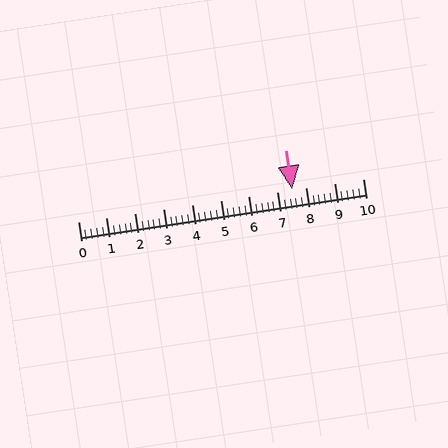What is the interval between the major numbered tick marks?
The major tick marks are spaced 1 units apart.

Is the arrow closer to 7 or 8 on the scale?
The arrow is closer to 8.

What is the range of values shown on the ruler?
The ruler shows values from 0 to 10.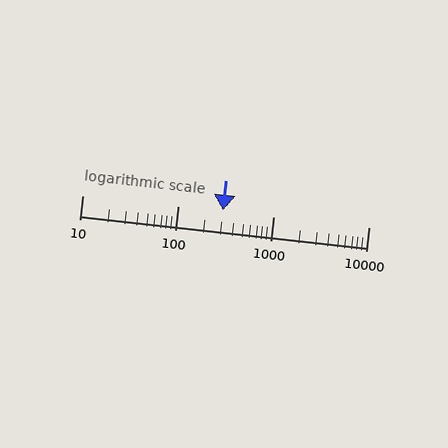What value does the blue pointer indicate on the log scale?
The pointer indicates approximately 300.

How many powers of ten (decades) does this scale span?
The scale spans 3 decades, from 10 to 10000.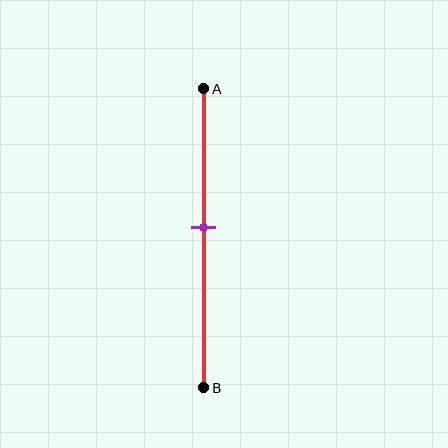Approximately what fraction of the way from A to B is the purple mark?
The purple mark is approximately 45% of the way from A to B.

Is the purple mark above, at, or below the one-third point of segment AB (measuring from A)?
The purple mark is below the one-third point of segment AB.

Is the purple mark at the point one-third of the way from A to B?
No, the mark is at about 45% from A, not at the 33% one-third point.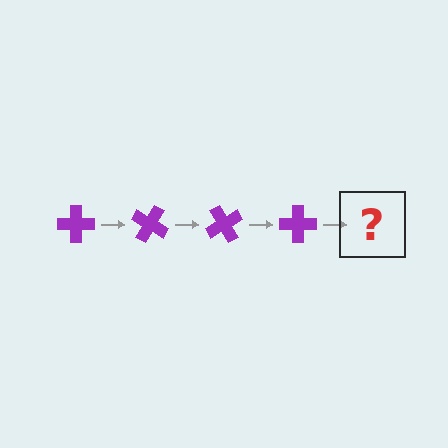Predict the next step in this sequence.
The next step is a purple cross rotated 120 degrees.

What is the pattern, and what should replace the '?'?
The pattern is that the cross rotates 30 degrees each step. The '?' should be a purple cross rotated 120 degrees.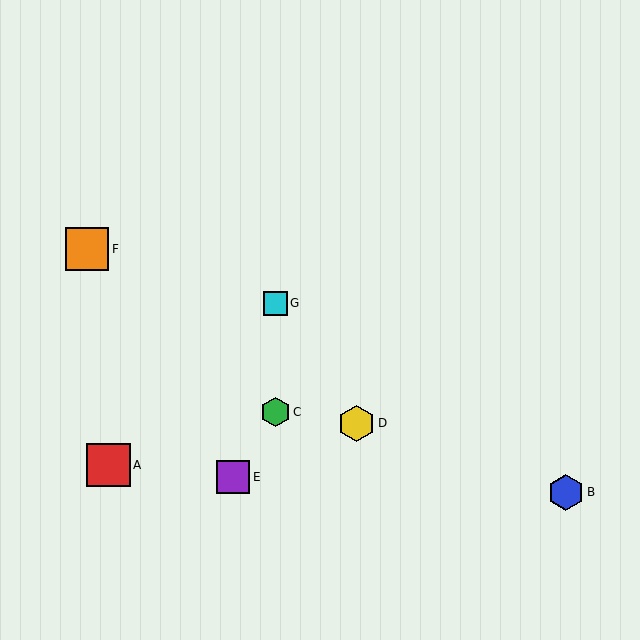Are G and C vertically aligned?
Yes, both are at x≈275.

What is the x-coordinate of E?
Object E is at x≈233.